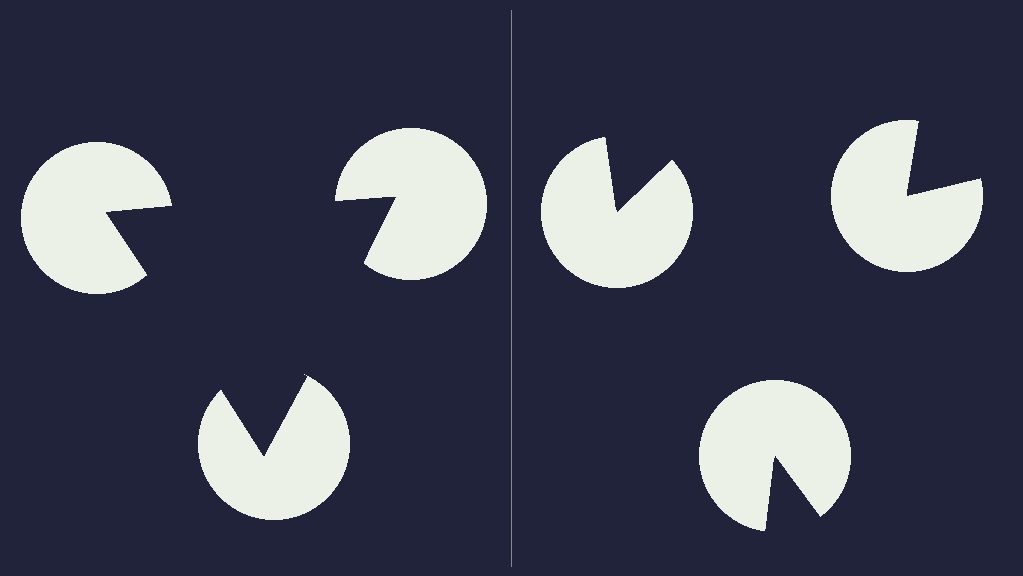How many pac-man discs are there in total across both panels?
6 — 3 on each side.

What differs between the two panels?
The pac-man discs are positioned identically on both sides; only the wedge orientations differ. On the left they align to a triangle; on the right they are misaligned.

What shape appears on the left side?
An illusory triangle.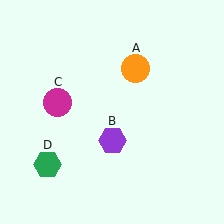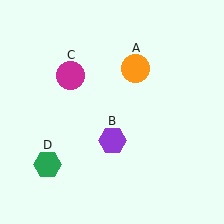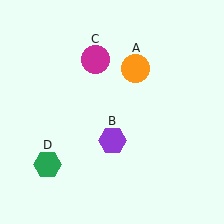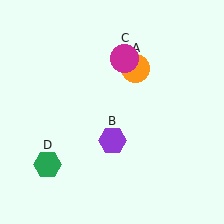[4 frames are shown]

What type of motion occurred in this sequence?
The magenta circle (object C) rotated clockwise around the center of the scene.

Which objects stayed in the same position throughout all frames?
Orange circle (object A) and purple hexagon (object B) and green hexagon (object D) remained stationary.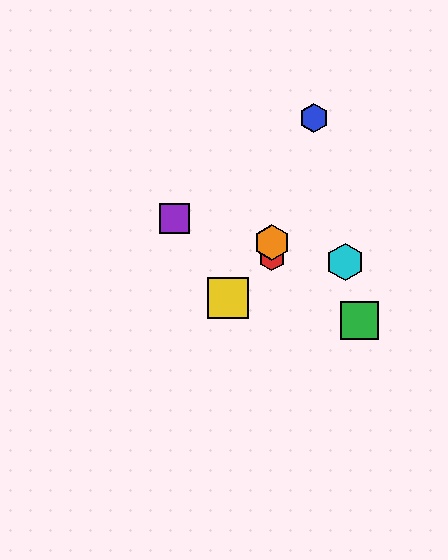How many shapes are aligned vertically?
2 shapes (the red hexagon, the orange hexagon) are aligned vertically.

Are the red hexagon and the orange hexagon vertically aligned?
Yes, both are at x≈272.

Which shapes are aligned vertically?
The red hexagon, the orange hexagon are aligned vertically.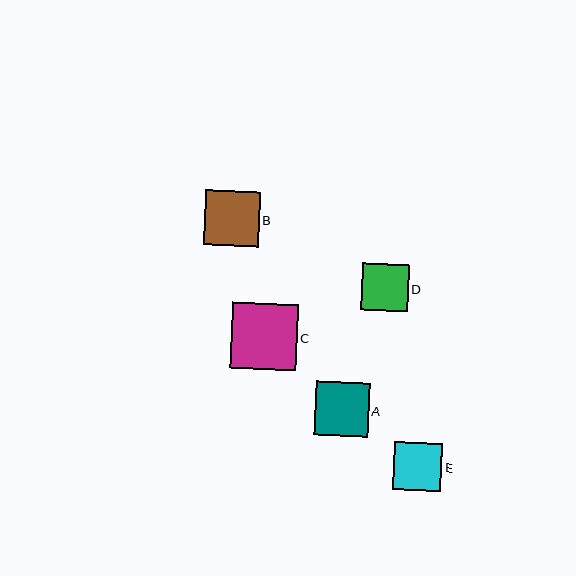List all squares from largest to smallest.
From largest to smallest: C, B, A, E, D.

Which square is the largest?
Square C is the largest with a size of approximately 66 pixels.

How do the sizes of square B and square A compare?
Square B and square A are approximately the same size.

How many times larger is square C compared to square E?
Square C is approximately 1.4 times the size of square E.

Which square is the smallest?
Square D is the smallest with a size of approximately 47 pixels.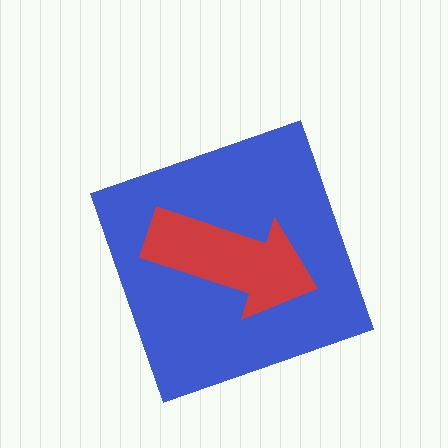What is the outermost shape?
The blue diamond.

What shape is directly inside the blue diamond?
The red arrow.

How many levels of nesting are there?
2.